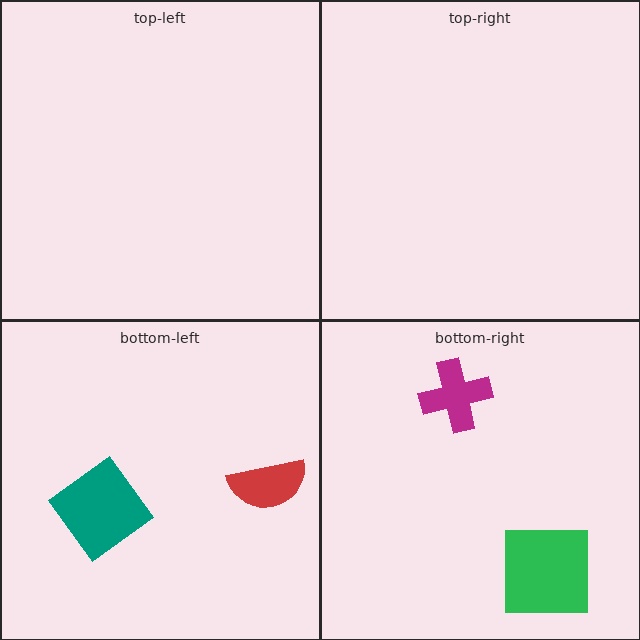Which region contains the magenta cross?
The bottom-right region.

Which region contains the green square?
The bottom-right region.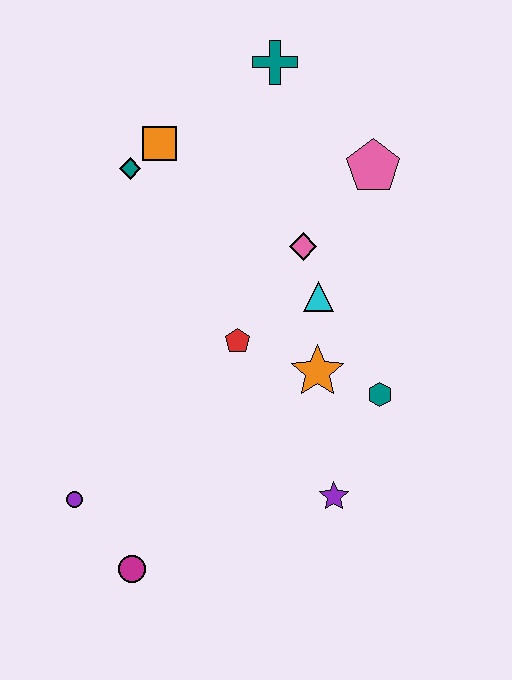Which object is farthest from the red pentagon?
The teal cross is farthest from the red pentagon.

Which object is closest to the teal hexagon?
The orange star is closest to the teal hexagon.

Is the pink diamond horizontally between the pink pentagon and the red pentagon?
Yes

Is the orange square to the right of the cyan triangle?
No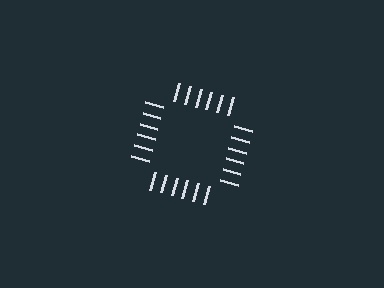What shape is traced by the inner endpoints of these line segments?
An illusory square — the line segments terminate on its edges but no continuous stroke is drawn.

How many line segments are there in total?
24 — 6 along each of the 4 edges.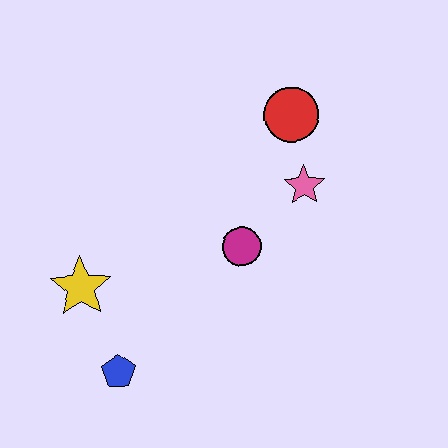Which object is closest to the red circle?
The pink star is closest to the red circle.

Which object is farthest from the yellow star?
The red circle is farthest from the yellow star.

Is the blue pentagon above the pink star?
No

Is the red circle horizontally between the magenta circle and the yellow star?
No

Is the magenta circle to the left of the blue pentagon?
No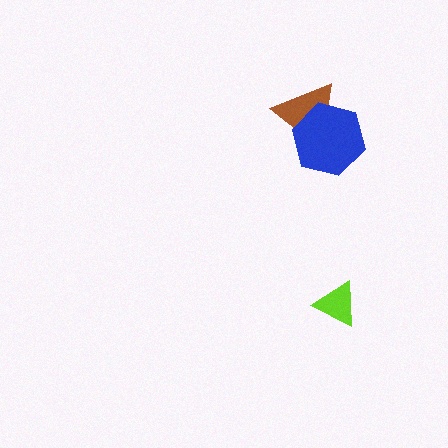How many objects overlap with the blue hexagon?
1 object overlaps with the blue hexagon.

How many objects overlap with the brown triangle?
1 object overlaps with the brown triangle.